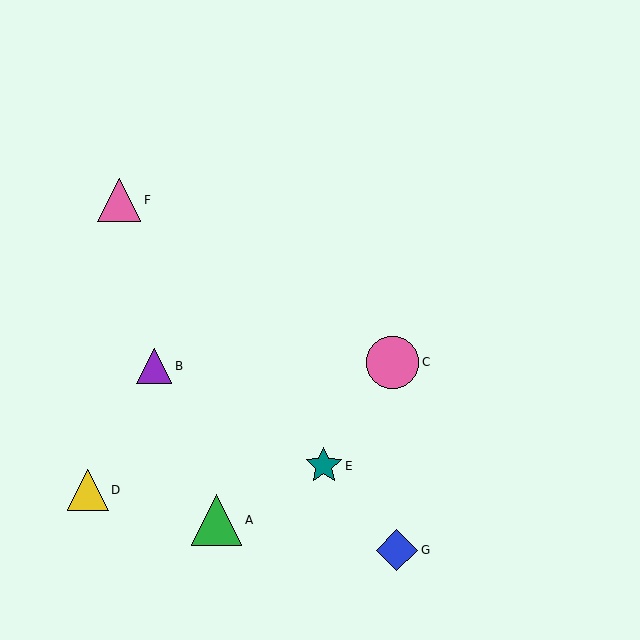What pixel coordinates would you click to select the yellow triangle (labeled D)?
Click at (88, 490) to select the yellow triangle D.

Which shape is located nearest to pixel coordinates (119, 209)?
The pink triangle (labeled F) at (119, 200) is nearest to that location.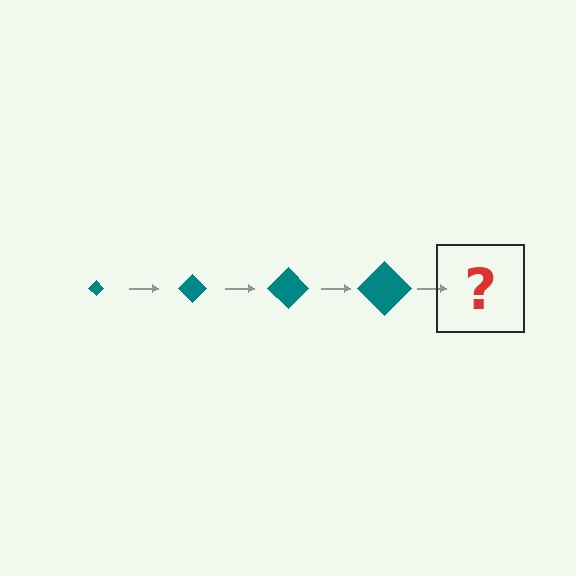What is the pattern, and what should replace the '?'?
The pattern is that the diamond gets progressively larger each step. The '?' should be a teal diamond, larger than the previous one.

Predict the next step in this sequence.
The next step is a teal diamond, larger than the previous one.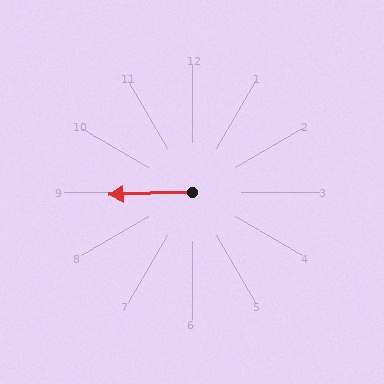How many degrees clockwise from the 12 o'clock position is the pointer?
Approximately 268 degrees.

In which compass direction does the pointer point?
West.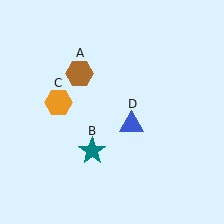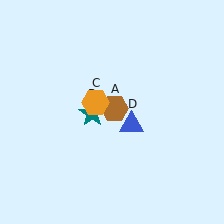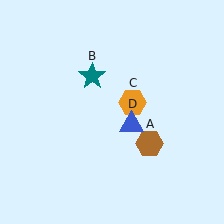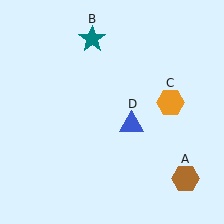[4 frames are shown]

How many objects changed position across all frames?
3 objects changed position: brown hexagon (object A), teal star (object B), orange hexagon (object C).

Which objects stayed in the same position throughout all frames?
Blue triangle (object D) remained stationary.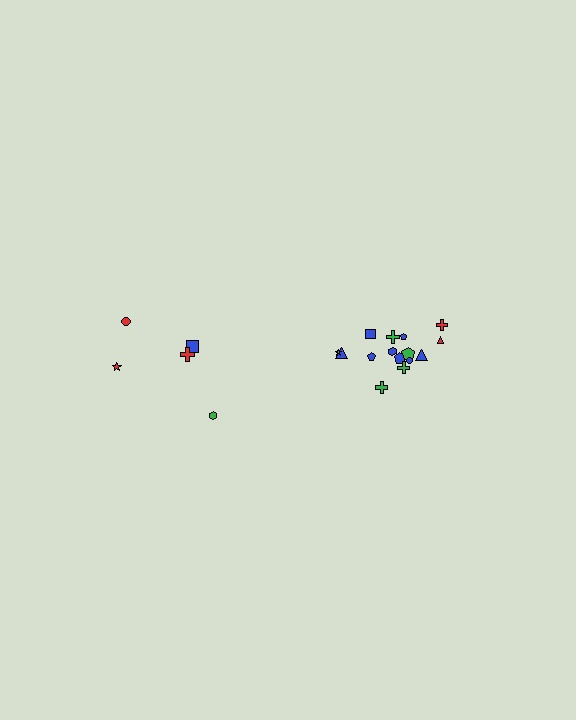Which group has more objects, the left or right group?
The right group.